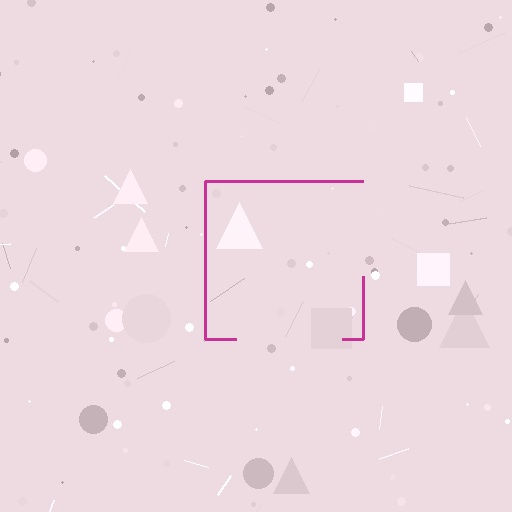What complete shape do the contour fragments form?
The contour fragments form a square.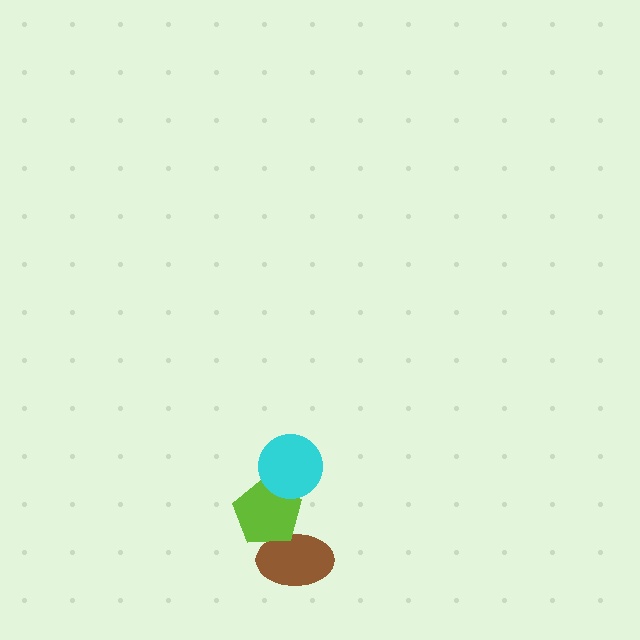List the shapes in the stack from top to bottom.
From top to bottom: the cyan circle, the lime pentagon, the brown ellipse.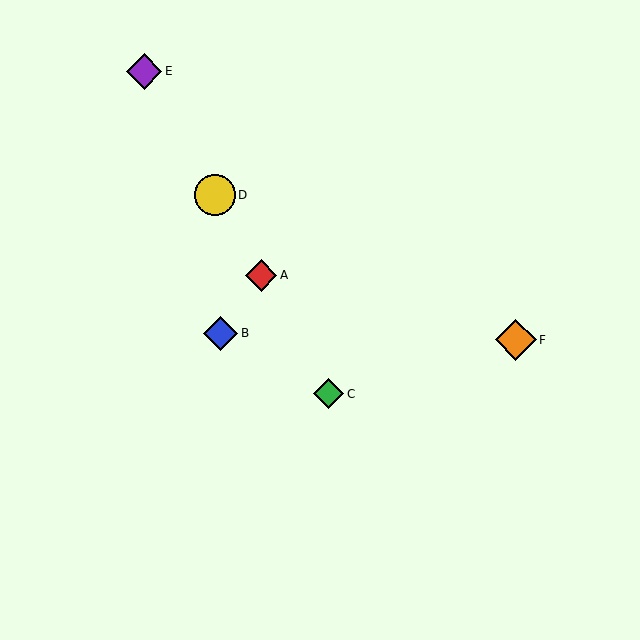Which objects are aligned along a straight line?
Objects A, C, D, E are aligned along a straight line.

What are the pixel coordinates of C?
Object C is at (329, 394).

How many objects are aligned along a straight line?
4 objects (A, C, D, E) are aligned along a straight line.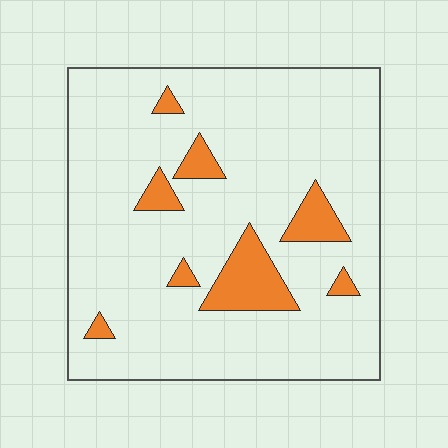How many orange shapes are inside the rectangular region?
8.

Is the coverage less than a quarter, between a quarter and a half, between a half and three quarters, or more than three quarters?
Less than a quarter.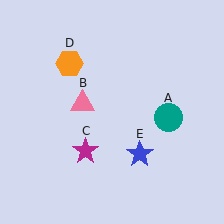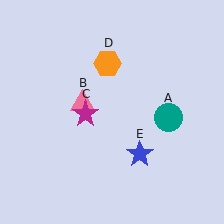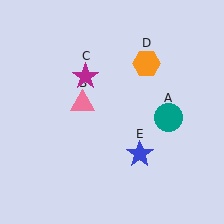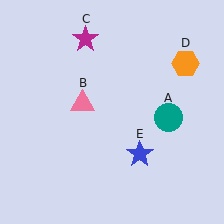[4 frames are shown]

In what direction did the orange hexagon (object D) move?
The orange hexagon (object D) moved right.